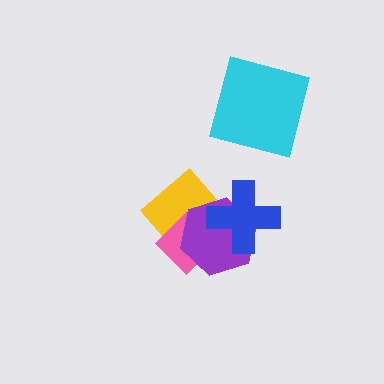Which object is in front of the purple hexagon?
The blue cross is in front of the purple hexagon.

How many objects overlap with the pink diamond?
2 objects overlap with the pink diamond.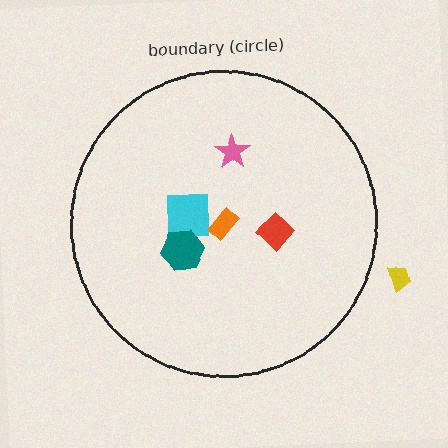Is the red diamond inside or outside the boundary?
Inside.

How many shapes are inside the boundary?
5 inside, 1 outside.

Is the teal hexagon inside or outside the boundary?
Inside.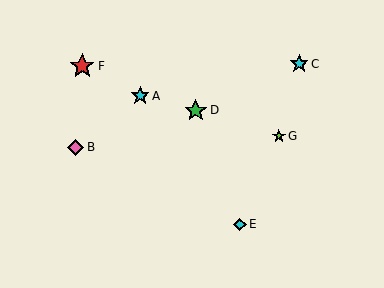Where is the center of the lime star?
The center of the lime star is at (279, 136).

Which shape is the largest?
The red star (labeled F) is the largest.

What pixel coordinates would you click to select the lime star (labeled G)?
Click at (279, 136) to select the lime star G.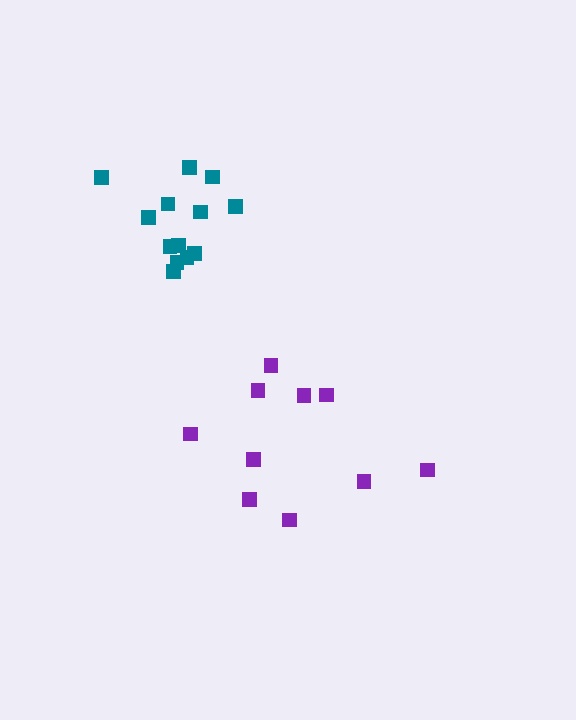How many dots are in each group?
Group 1: 13 dots, Group 2: 10 dots (23 total).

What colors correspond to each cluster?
The clusters are colored: teal, purple.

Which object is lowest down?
The purple cluster is bottommost.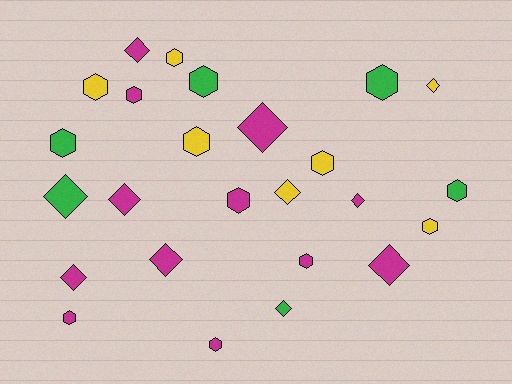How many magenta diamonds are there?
There are 7 magenta diamonds.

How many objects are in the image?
There are 25 objects.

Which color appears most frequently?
Magenta, with 12 objects.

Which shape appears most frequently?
Hexagon, with 14 objects.